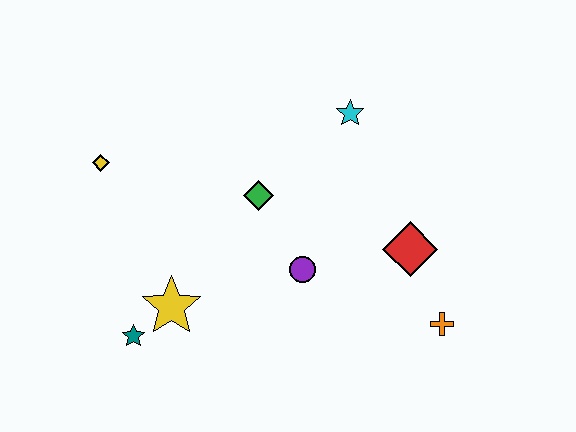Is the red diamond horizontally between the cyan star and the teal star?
No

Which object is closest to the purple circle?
The green diamond is closest to the purple circle.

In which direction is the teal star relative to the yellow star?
The teal star is to the left of the yellow star.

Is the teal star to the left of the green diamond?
Yes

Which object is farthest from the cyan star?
The teal star is farthest from the cyan star.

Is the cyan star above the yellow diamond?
Yes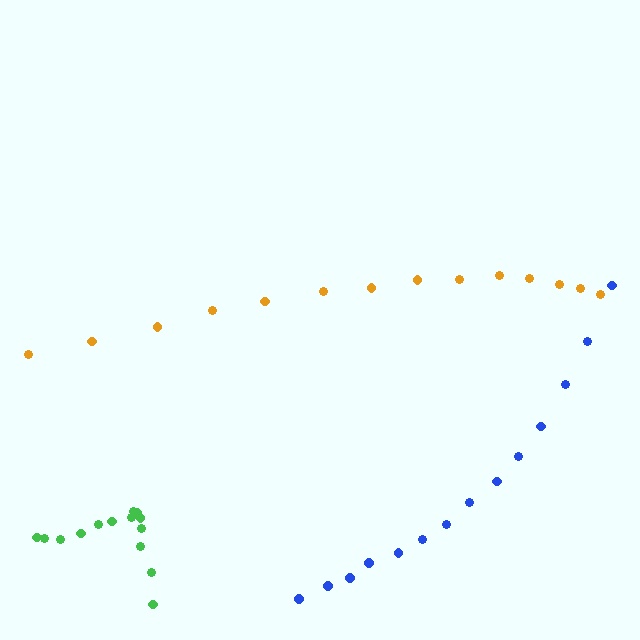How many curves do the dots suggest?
There are 3 distinct paths.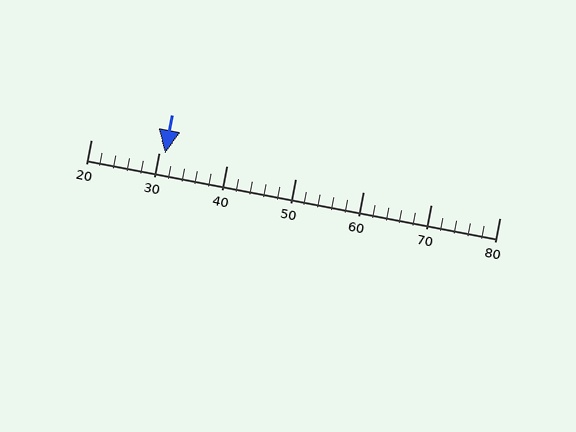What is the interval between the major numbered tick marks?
The major tick marks are spaced 10 units apart.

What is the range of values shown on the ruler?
The ruler shows values from 20 to 80.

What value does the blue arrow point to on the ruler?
The blue arrow points to approximately 31.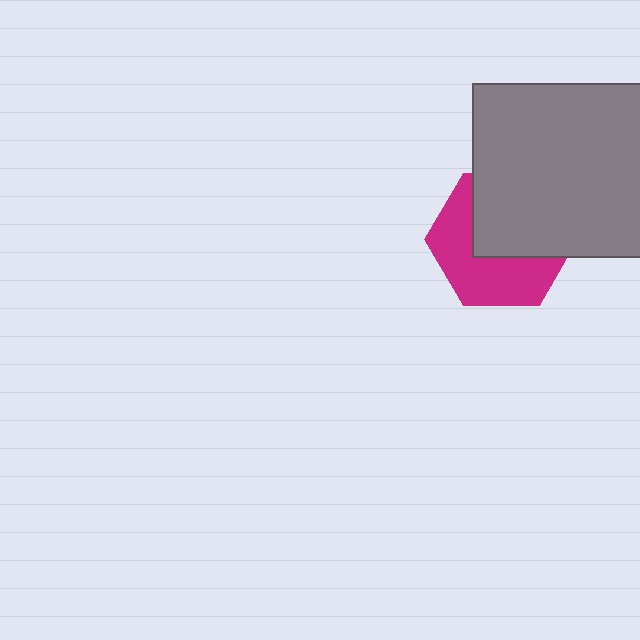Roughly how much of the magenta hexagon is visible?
About half of it is visible (roughly 50%).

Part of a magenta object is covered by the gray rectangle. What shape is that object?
It is a hexagon.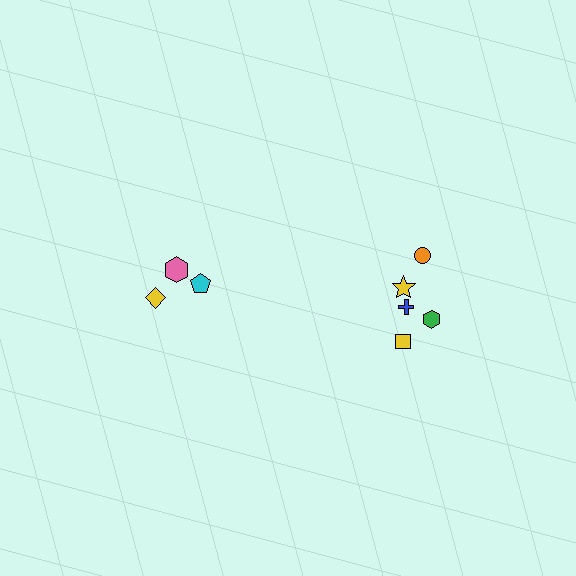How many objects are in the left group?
There are 3 objects.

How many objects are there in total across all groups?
There are 8 objects.